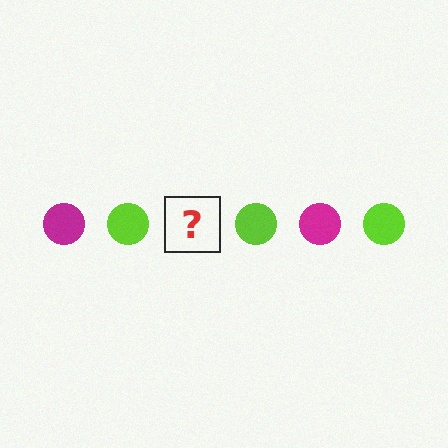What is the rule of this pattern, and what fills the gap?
The rule is that the pattern cycles through magenta, lime circles. The gap should be filled with a magenta circle.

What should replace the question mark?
The question mark should be replaced with a magenta circle.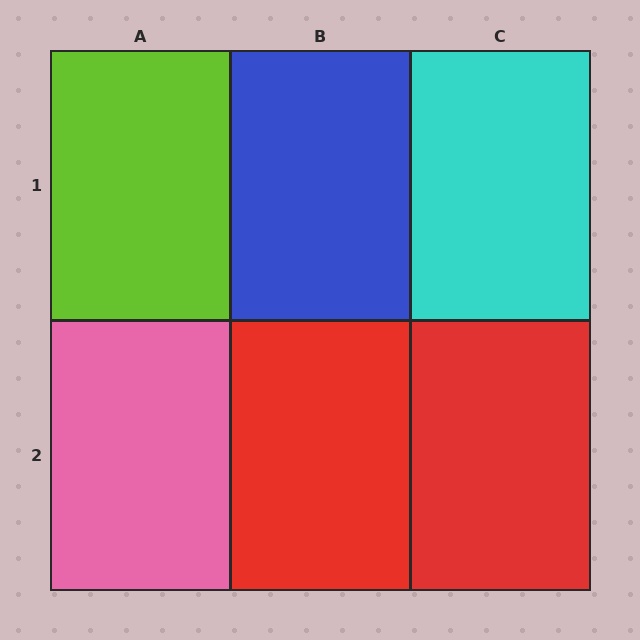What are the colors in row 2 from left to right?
Pink, red, red.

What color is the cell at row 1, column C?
Cyan.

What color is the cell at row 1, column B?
Blue.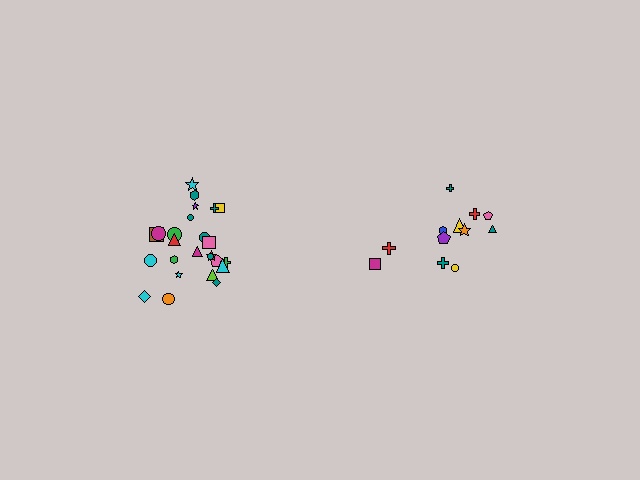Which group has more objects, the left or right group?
The left group.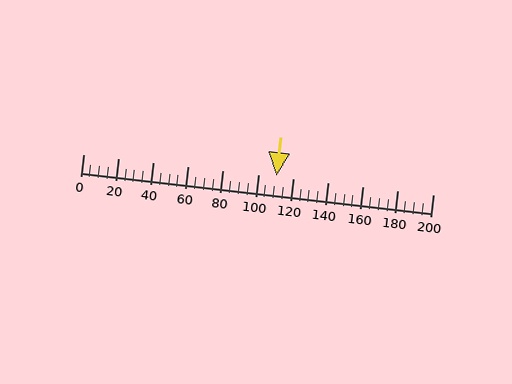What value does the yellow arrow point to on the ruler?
The yellow arrow points to approximately 111.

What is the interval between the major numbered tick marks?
The major tick marks are spaced 20 units apart.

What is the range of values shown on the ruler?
The ruler shows values from 0 to 200.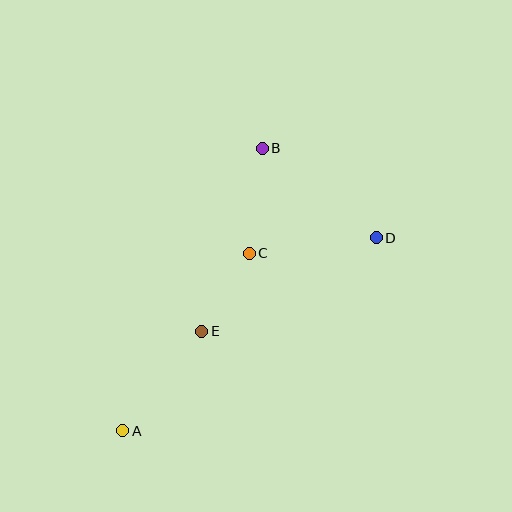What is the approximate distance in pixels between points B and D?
The distance between B and D is approximately 145 pixels.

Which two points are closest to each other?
Points C and E are closest to each other.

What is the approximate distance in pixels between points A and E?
The distance between A and E is approximately 127 pixels.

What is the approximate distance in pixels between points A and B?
The distance between A and B is approximately 315 pixels.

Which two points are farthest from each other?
Points A and D are farthest from each other.